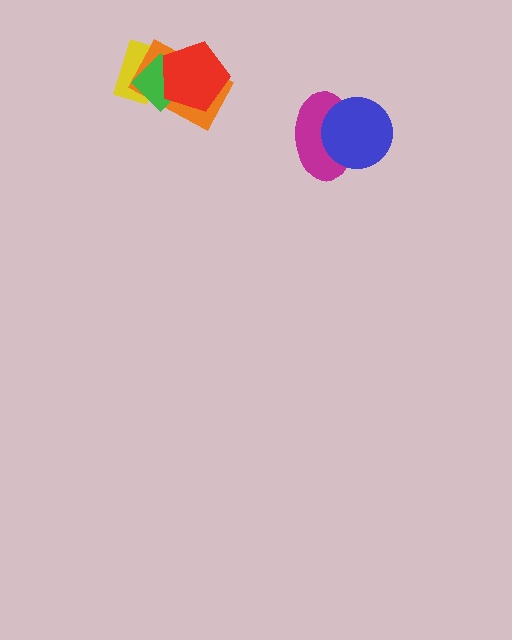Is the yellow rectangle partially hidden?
Yes, it is partially covered by another shape.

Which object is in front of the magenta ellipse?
The blue circle is in front of the magenta ellipse.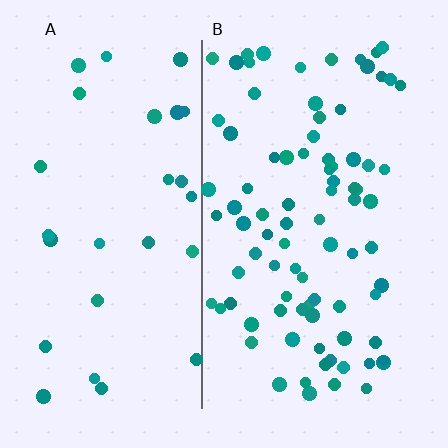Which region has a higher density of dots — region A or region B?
B (the right).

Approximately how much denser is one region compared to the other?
Approximately 3.0× — region B over region A.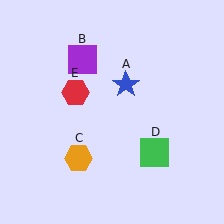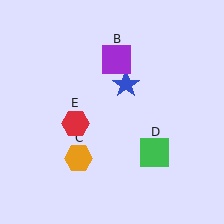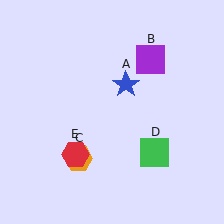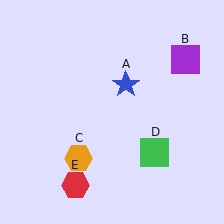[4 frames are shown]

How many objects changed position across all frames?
2 objects changed position: purple square (object B), red hexagon (object E).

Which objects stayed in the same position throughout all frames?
Blue star (object A) and orange hexagon (object C) and green square (object D) remained stationary.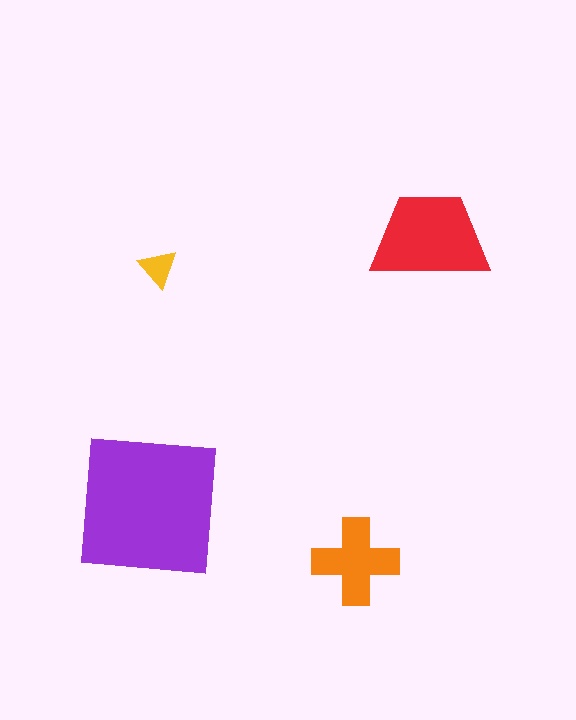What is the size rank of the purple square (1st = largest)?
1st.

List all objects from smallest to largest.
The yellow triangle, the orange cross, the red trapezoid, the purple square.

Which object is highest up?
The red trapezoid is topmost.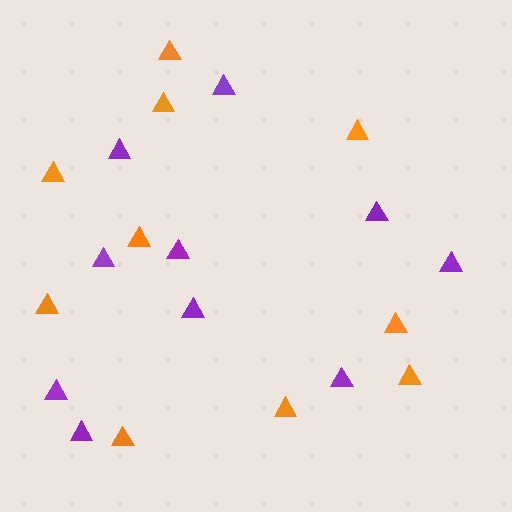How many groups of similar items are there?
There are 2 groups: one group of orange triangles (10) and one group of purple triangles (10).